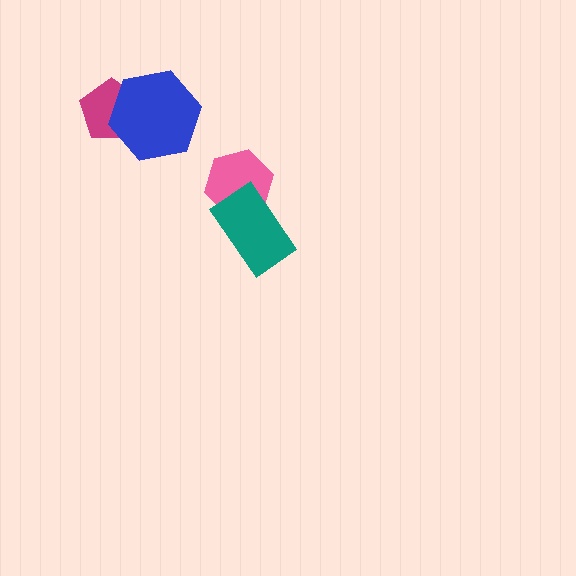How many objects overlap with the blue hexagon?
1 object overlaps with the blue hexagon.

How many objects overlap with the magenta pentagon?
1 object overlaps with the magenta pentagon.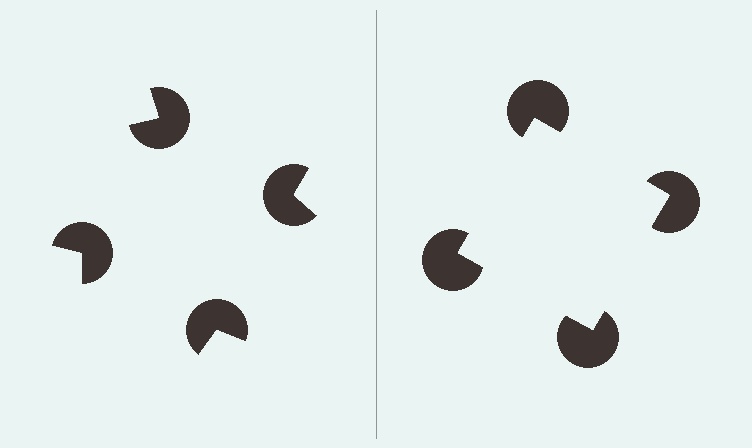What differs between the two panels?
The pac-man discs are positioned identically on both sides; only the wedge orientations differ. On the right they align to a square; on the left they are misaligned.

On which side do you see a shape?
An illusory square appears on the right side. On the left side the wedge cuts are rotated, so no coherent shape forms.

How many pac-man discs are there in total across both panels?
8 — 4 on each side.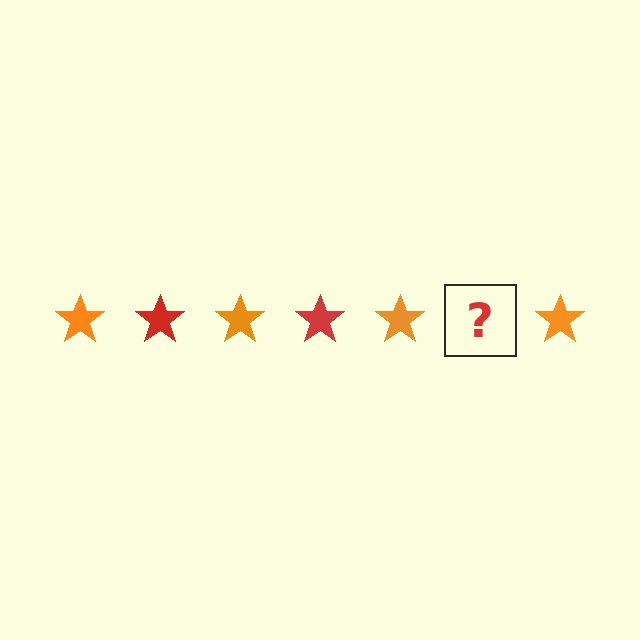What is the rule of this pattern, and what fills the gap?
The rule is that the pattern cycles through orange, red stars. The gap should be filled with a red star.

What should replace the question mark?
The question mark should be replaced with a red star.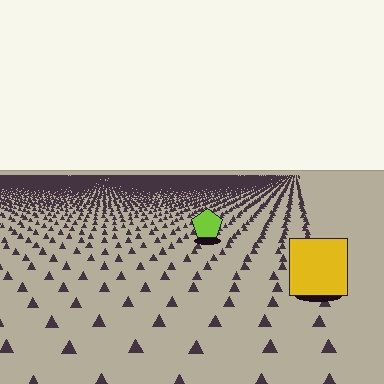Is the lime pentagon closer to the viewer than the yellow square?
No. The yellow square is closer — you can tell from the texture gradient: the ground texture is coarser near it.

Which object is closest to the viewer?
The yellow square is closest. The texture marks near it are larger and more spread out.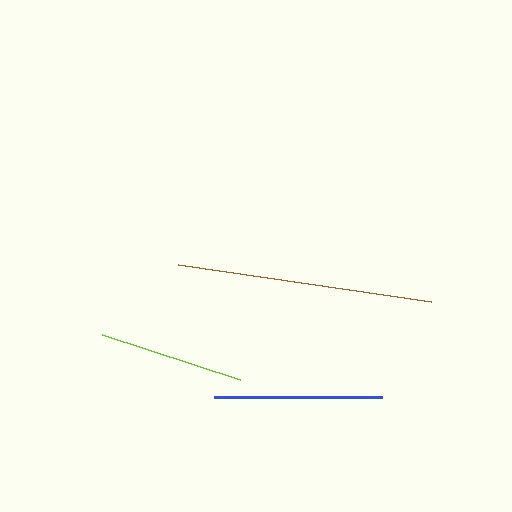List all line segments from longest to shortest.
From longest to shortest: brown, blue, lime.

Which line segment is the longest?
The brown line is the longest at approximately 255 pixels.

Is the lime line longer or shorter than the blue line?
The blue line is longer than the lime line.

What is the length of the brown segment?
The brown segment is approximately 255 pixels long.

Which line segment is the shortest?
The lime line is the shortest at approximately 145 pixels.